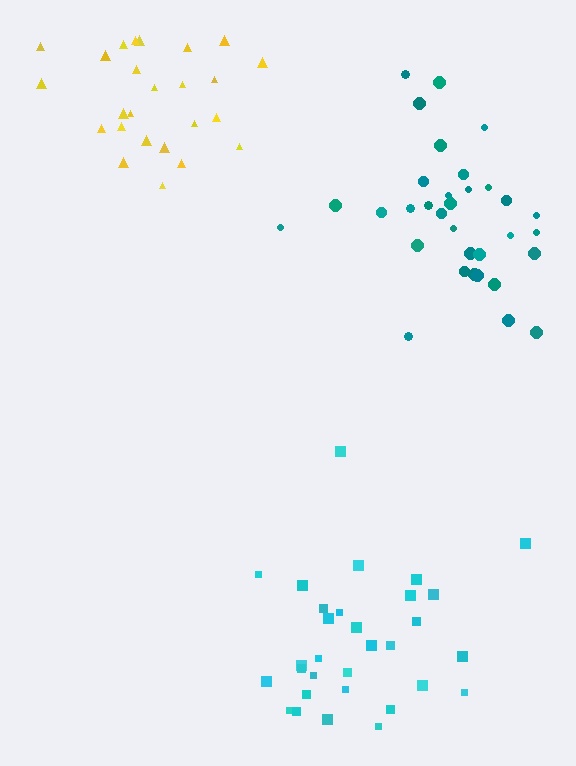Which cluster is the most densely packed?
Teal.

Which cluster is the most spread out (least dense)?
Cyan.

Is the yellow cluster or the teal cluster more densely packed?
Teal.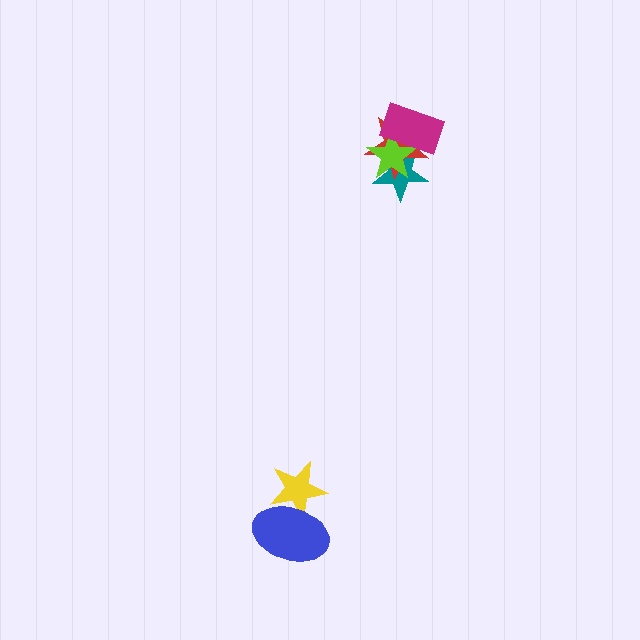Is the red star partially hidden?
Yes, it is partially covered by another shape.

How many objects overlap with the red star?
3 objects overlap with the red star.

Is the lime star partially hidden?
Yes, it is partially covered by another shape.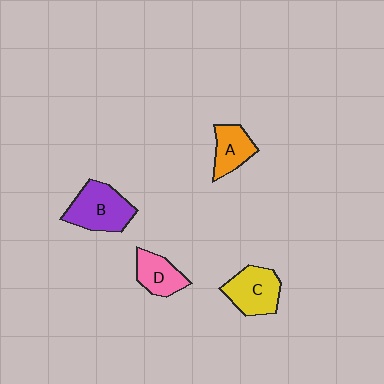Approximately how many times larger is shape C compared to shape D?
Approximately 1.3 times.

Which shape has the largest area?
Shape B (purple).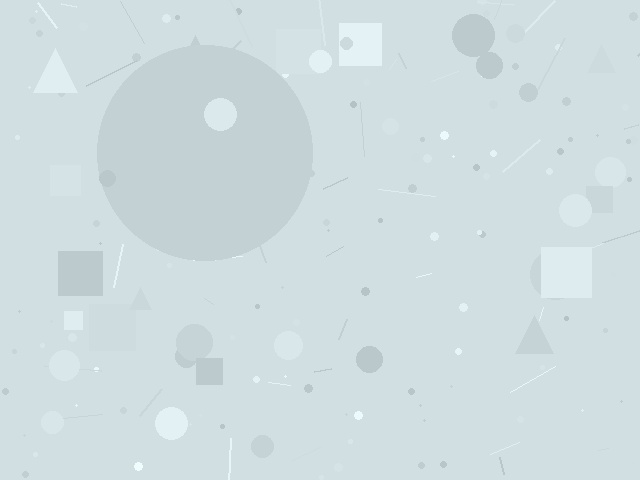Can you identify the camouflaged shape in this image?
The camouflaged shape is a circle.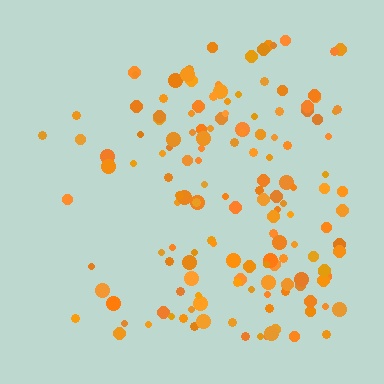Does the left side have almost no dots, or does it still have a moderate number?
Still a moderate number, just noticeably fewer than the right.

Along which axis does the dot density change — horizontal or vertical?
Horizontal.